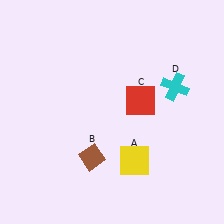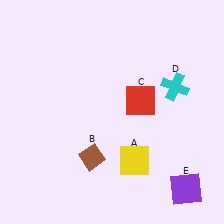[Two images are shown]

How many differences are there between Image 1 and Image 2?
There is 1 difference between the two images.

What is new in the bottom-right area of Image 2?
A purple square (E) was added in the bottom-right area of Image 2.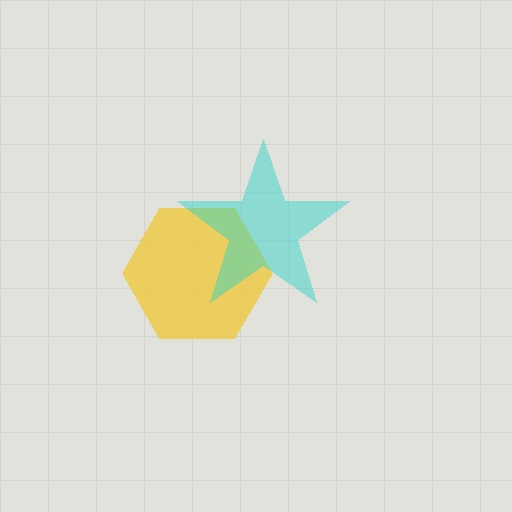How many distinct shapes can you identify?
There are 2 distinct shapes: a yellow hexagon, a cyan star.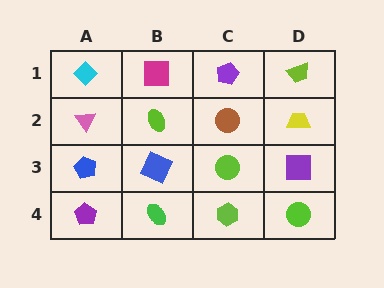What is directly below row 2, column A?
A blue pentagon.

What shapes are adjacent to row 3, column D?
A yellow trapezoid (row 2, column D), a lime circle (row 4, column D), a lime circle (row 3, column C).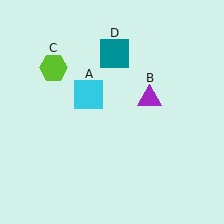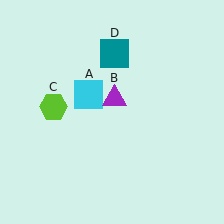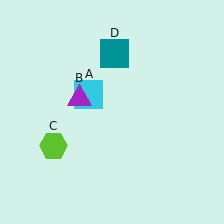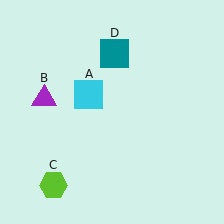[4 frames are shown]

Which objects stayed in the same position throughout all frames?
Cyan square (object A) and teal square (object D) remained stationary.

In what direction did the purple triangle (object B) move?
The purple triangle (object B) moved left.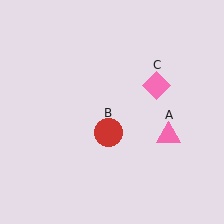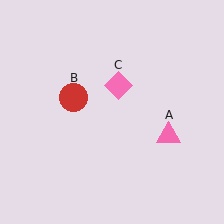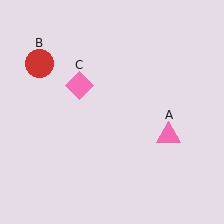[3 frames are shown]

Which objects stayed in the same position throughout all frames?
Pink triangle (object A) remained stationary.